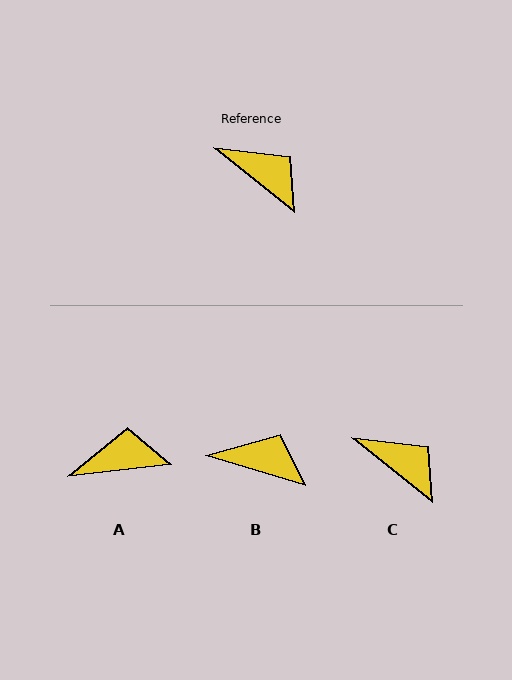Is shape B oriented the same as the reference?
No, it is off by about 22 degrees.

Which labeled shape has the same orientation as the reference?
C.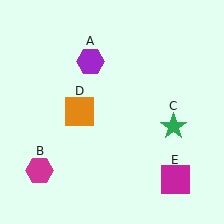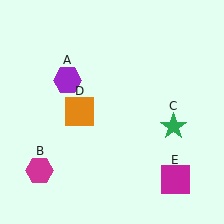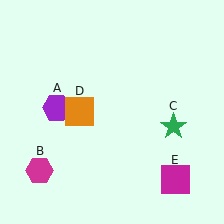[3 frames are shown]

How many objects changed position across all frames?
1 object changed position: purple hexagon (object A).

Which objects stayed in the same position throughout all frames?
Magenta hexagon (object B) and green star (object C) and orange square (object D) and magenta square (object E) remained stationary.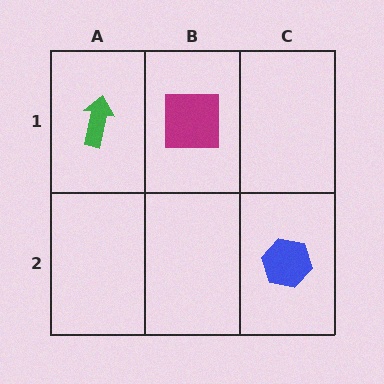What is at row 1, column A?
A green arrow.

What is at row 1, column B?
A magenta square.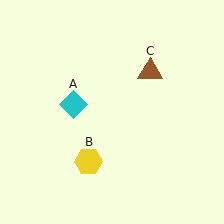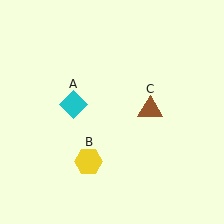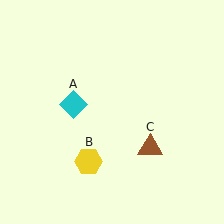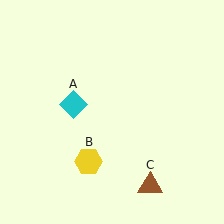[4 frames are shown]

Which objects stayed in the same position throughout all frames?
Cyan diamond (object A) and yellow hexagon (object B) remained stationary.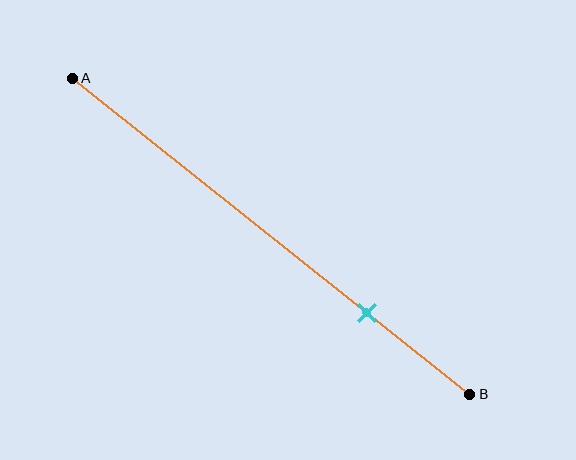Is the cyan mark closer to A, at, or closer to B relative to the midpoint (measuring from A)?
The cyan mark is closer to point B than the midpoint of segment AB.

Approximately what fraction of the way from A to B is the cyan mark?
The cyan mark is approximately 75% of the way from A to B.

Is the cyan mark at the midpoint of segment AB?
No, the mark is at about 75% from A, not at the 50% midpoint.